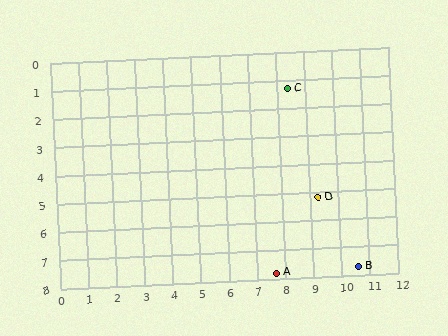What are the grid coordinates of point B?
Point B is at approximately (10.6, 7.7).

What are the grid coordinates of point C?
Point C is at approximately (8.4, 1.3).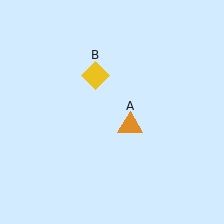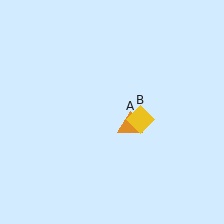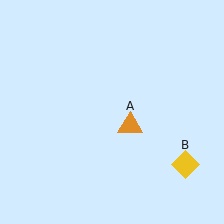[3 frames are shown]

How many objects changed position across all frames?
1 object changed position: yellow diamond (object B).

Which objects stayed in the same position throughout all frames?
Orange triangle (object A) remained stationary.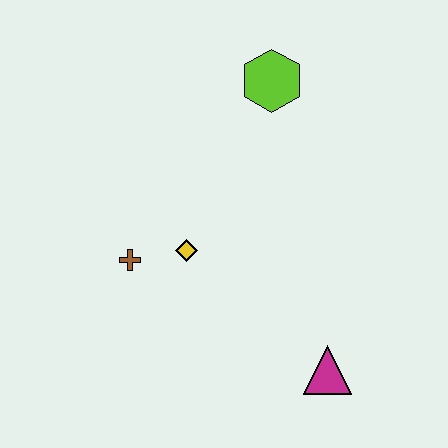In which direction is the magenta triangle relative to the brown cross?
The magenta triangle is to the right of the brown cross.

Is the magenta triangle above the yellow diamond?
No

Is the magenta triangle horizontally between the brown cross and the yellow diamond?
No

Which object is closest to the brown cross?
The yellow diamond is closest to the brown cross.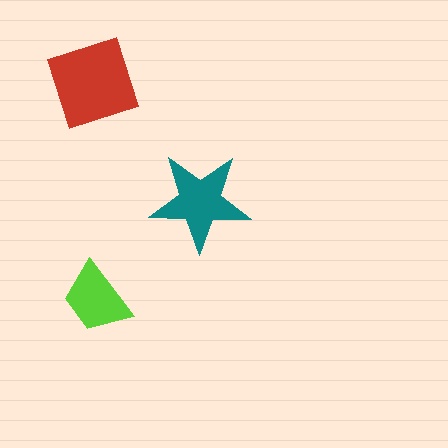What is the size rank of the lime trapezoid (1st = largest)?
3rd.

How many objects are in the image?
There are 3 objects in the image.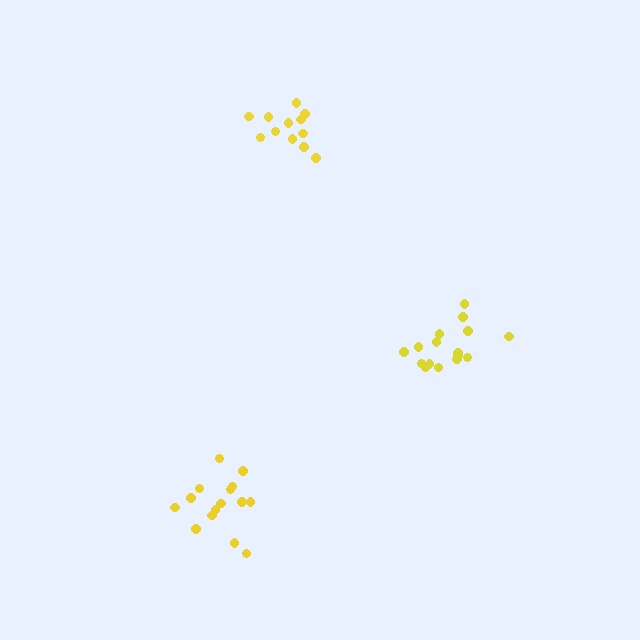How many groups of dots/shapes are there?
There are 3 groups.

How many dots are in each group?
Group 1: 12 dots, Group 2: 16 dots, Group 3: 15 dots (43 total).